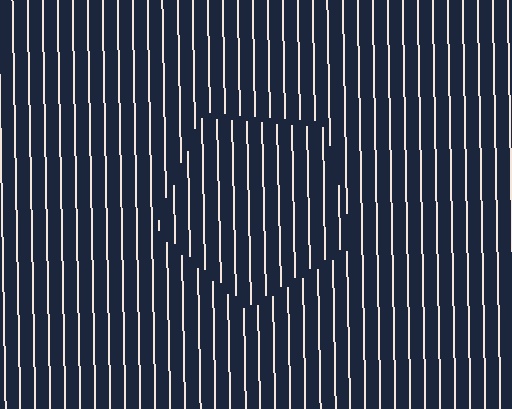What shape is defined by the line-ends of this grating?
An illusory pentagon. The interior of the shape contains the same grating, shifted by half a period — the contour is defined by the phase discontinuity where line-ends from the inner and outer gratings abut.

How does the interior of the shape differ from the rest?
The interior of the shape contains the same grating, shifted by half a period — the contour is defined by the phase discontinuity where line-ends from the inner and outer gratings abut.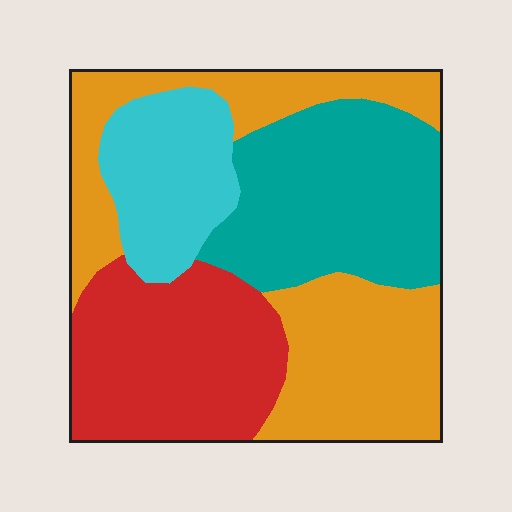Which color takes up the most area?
Orange, at roughly 35%.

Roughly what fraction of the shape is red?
Red takes up about one quarter (1/4) of the shape.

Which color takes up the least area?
Cyan, at roughly 15%.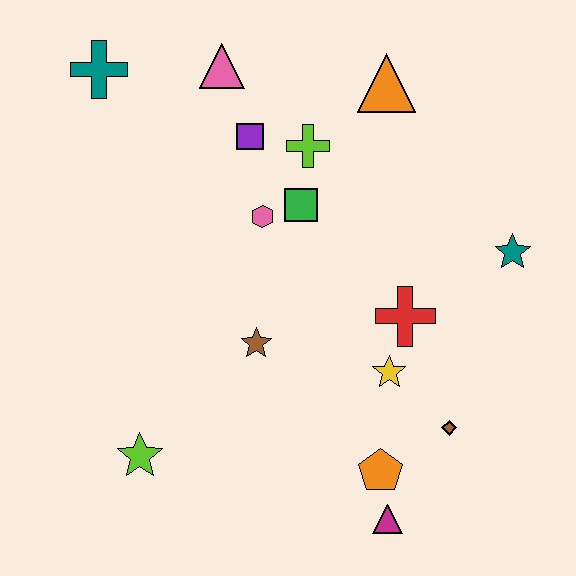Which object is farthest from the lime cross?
The magenta triangle is farthest from the lime cross.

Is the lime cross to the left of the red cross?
Yes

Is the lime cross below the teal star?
No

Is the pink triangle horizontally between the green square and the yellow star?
No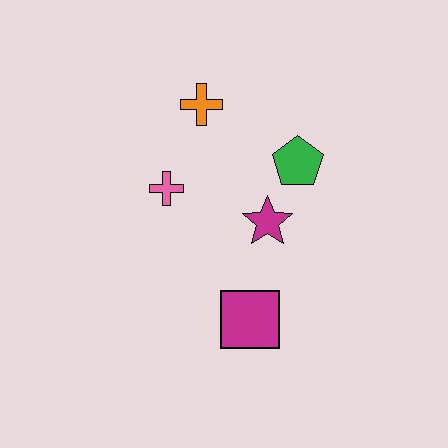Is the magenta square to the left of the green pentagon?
Yes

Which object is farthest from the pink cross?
The magenta square is farthest from the pink cross.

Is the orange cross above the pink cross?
Yes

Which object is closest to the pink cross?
The orange cross is closest to the pink cross.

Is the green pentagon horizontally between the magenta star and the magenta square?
No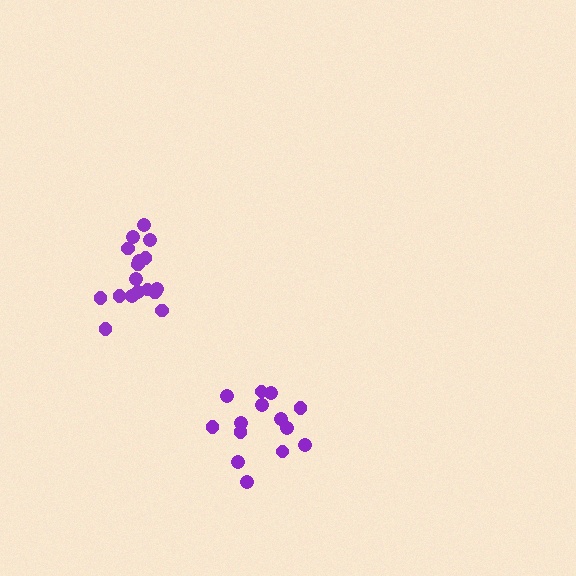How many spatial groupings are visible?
There are 2 spatial groupings.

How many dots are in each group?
Group 1: 14 dots, Group 2: 17 dots (31 total).